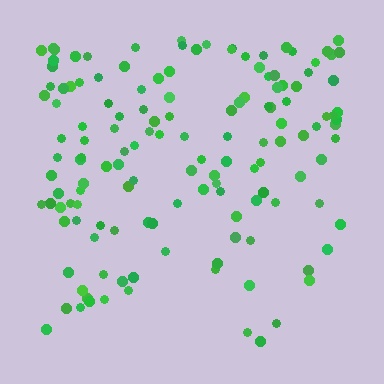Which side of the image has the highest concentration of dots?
The top.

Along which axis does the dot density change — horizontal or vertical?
Vertical.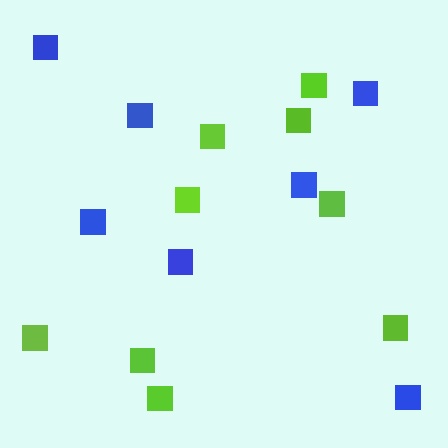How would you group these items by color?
There are 2 groups: one group of blue squares (7) and one group of lime squares (9).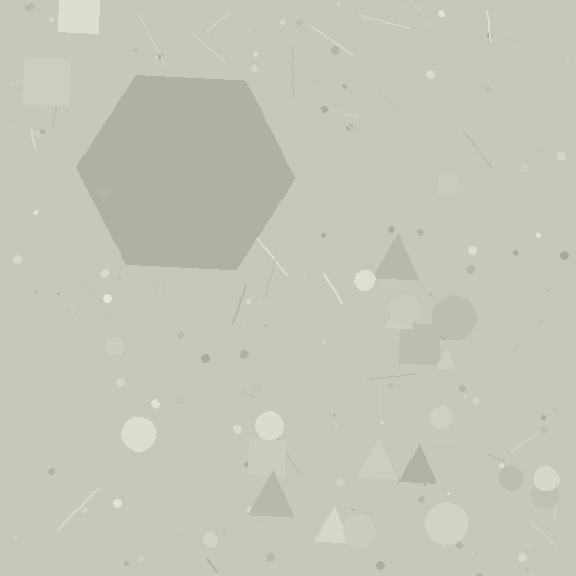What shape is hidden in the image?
A hexagon is hidden in the image.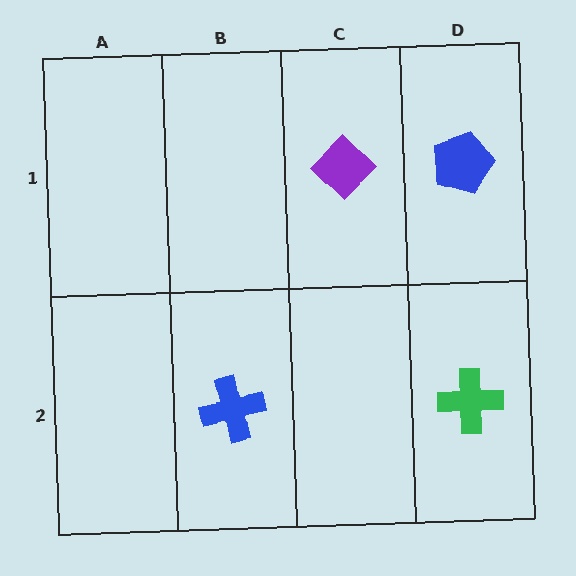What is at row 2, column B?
A blue cross.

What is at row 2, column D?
A green cross.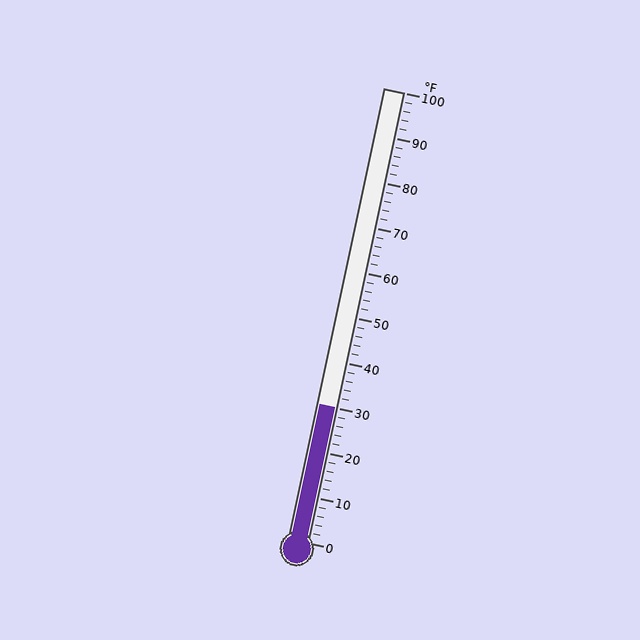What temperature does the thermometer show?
The thermometer shows approximately 30°F.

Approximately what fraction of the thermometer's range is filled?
The thermometer is filled to approximately 30% of its range.